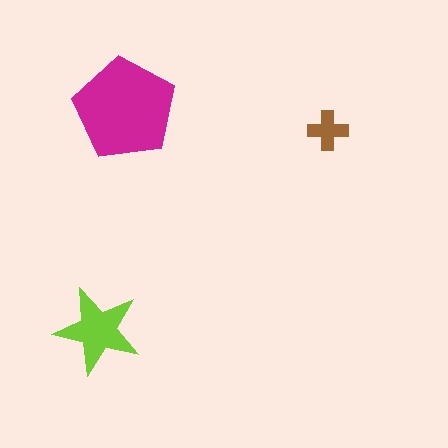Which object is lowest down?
The lime star is bottommost.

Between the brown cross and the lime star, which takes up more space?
The lime star.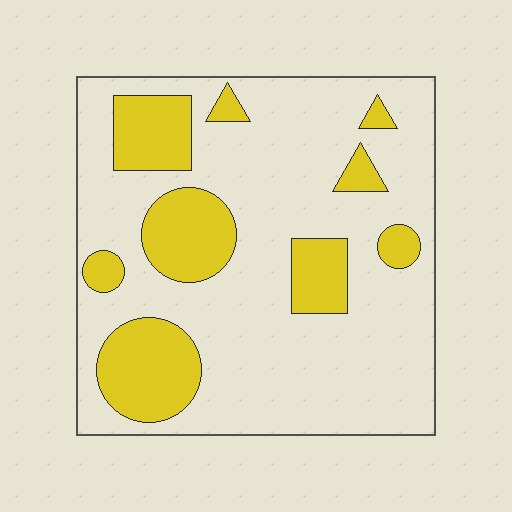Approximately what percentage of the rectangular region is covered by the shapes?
Approximately 25%.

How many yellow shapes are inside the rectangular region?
9.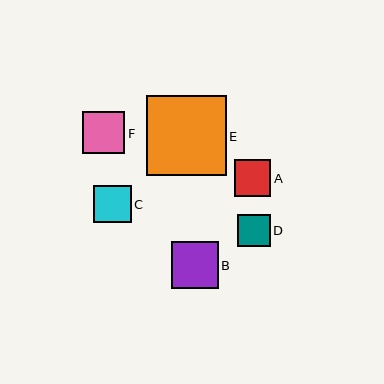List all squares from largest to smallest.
From largest to smallest: E, B, F, C, A, D.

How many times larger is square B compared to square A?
Square B is approximately 1.3 times the size of square A.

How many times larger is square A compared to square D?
Square A is approximately 1.1 times the size of square D.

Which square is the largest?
Square E is the largest with a size of approximately 80 pixels.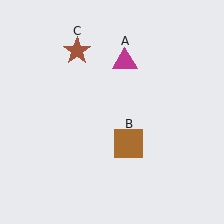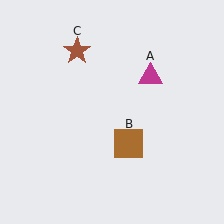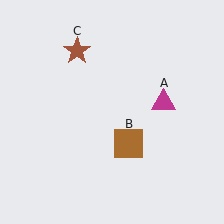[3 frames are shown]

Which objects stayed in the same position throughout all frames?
Brown square (object B) and brown star (object C) remained stationary.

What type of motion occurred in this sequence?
The magenta triangle (object A) rotated clockwise around the center of the scene.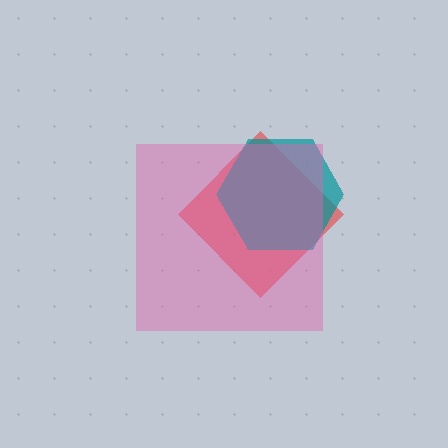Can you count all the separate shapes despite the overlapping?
Yes, there are 3 separate shapes.